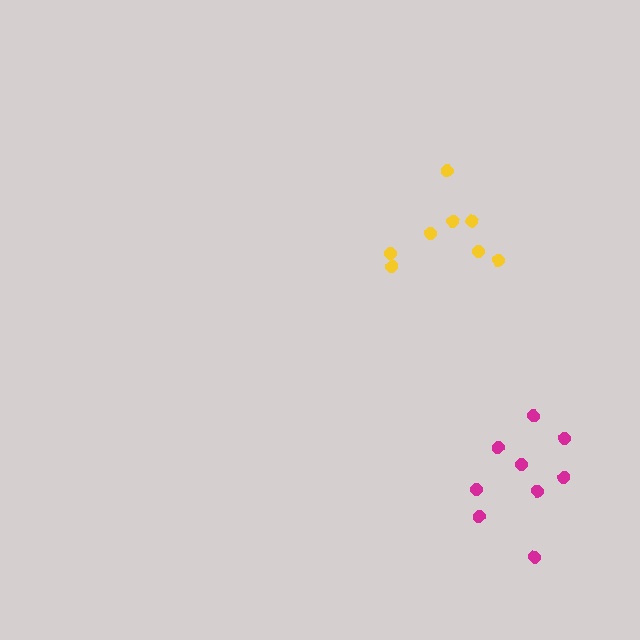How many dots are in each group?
Group 1: 8 dots, Group 2: 9 dots (17 total).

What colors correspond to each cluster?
The clusters are colored: yellow, magenta.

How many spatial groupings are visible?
There are 2 spatial groupings.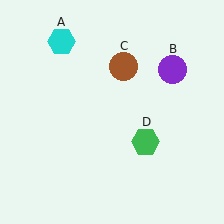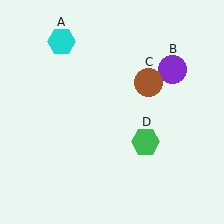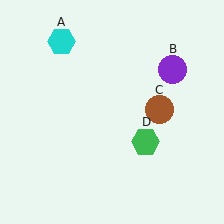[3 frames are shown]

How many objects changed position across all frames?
1 object changed position: brown circle (object C).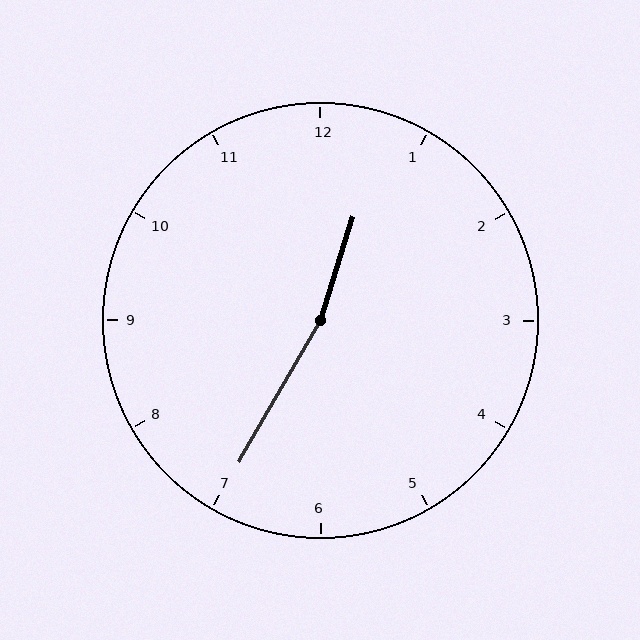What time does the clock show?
12:35.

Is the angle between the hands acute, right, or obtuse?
It is obtuse.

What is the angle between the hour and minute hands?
Approximately 168 degrees.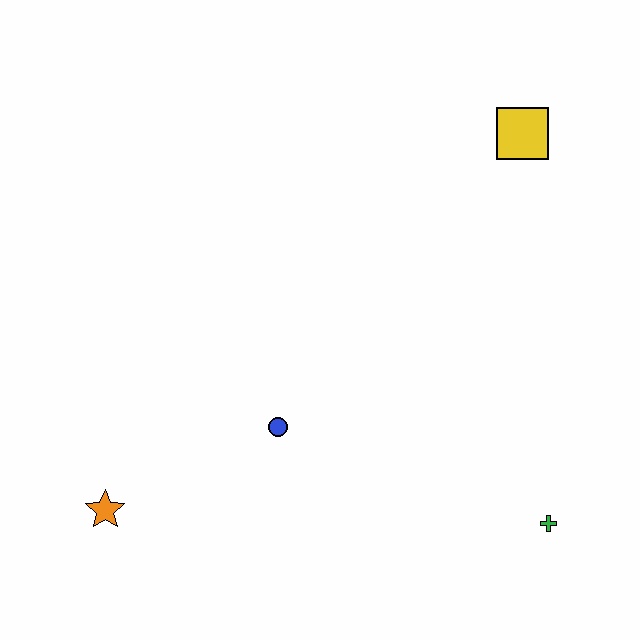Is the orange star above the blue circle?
No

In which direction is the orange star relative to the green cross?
The orange star is to the left of the green cross.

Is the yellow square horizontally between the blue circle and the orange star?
No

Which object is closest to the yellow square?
The blue circle is closest to the yellow square.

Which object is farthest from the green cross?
The orange star is farthest from the green cross.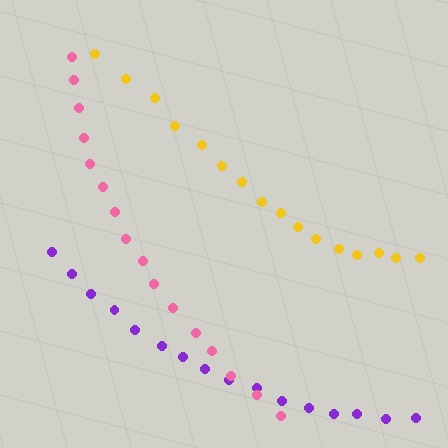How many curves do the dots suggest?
There are 3 distinct paths.